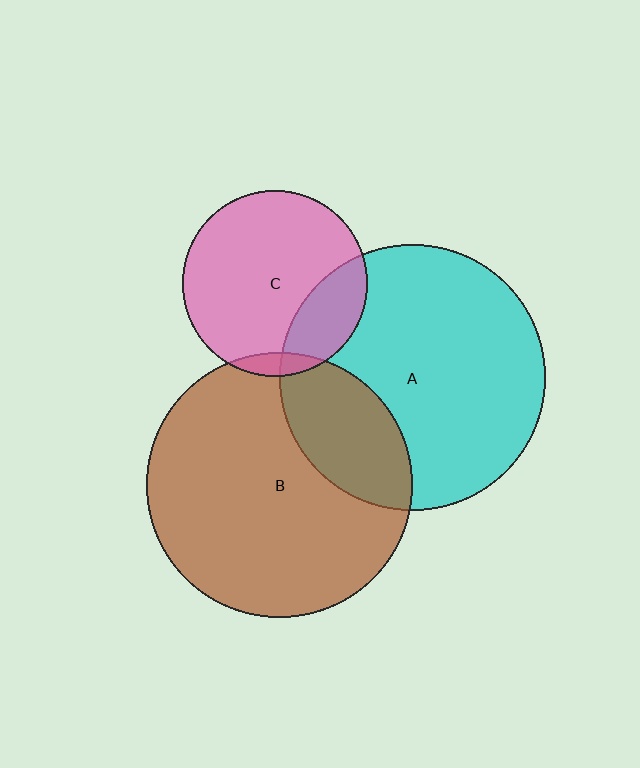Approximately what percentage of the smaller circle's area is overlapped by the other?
Approximately 5%.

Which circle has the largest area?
Circle A (cyan).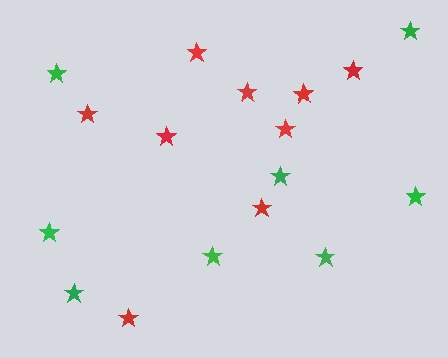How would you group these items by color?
There are 2 groups: one group of red stars (9) and one group of green stars (8).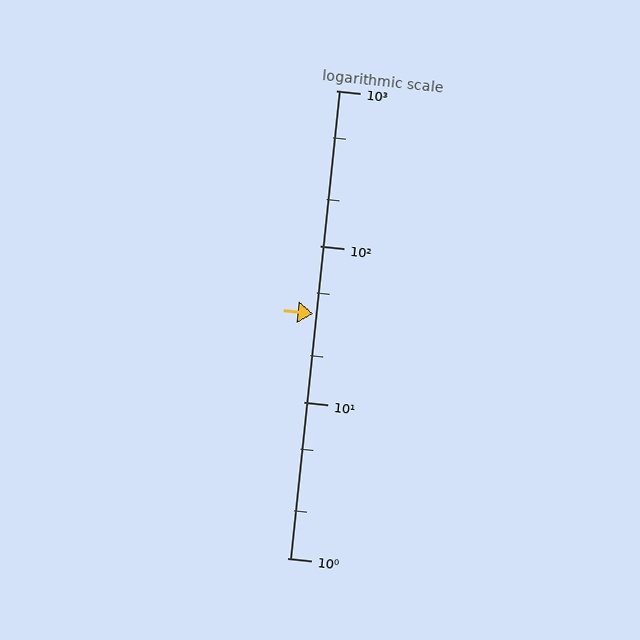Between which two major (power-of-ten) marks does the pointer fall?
The pointer is between 10 and 100.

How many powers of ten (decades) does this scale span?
The scale spans 3 decades, from 1 to 1000.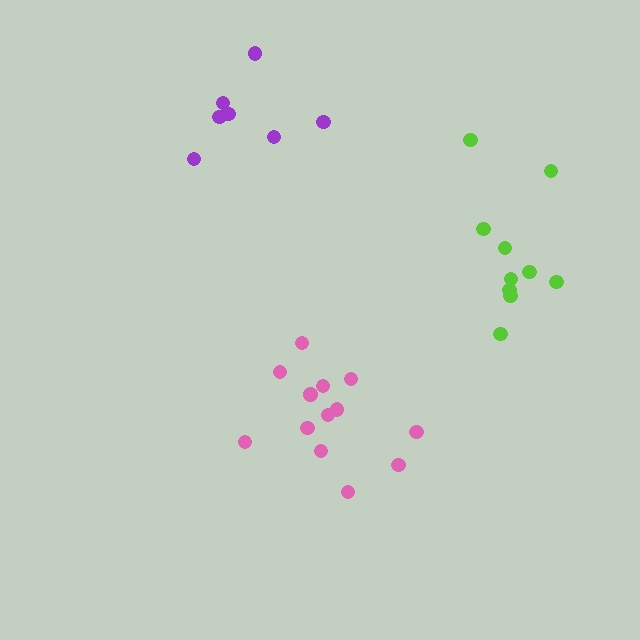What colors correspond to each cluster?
The clusters are colored: pink, lime, purple.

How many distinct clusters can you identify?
There are 3 distinct clusters.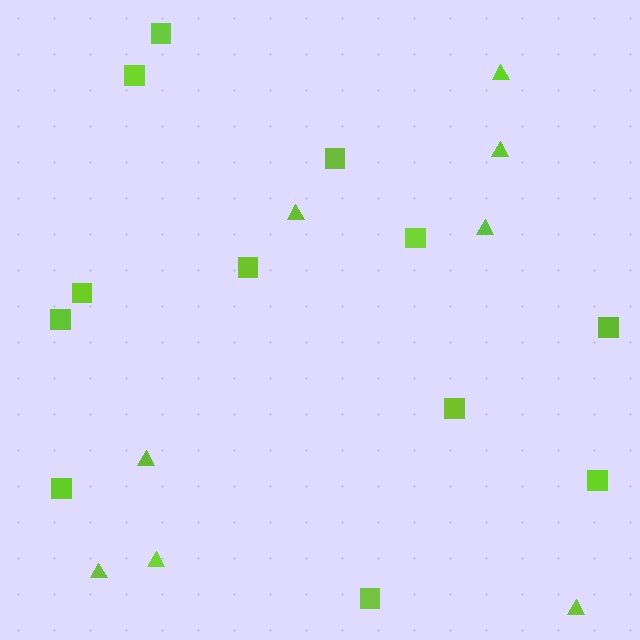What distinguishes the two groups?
There are 2 groups: one group of squares (12) and one group of triangles (8).